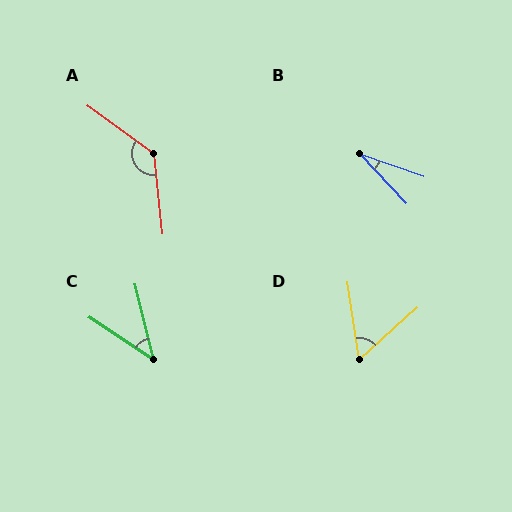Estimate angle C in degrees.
Approximately 43 degrees.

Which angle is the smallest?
B, at approximately 27 degrees.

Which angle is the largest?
A, at approximately 132 degrees.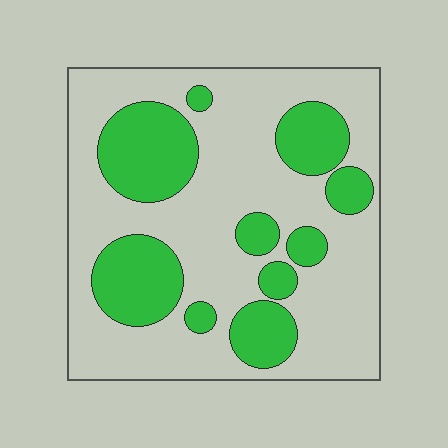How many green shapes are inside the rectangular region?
10.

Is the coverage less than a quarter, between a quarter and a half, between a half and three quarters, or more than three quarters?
Between a quarter and a half.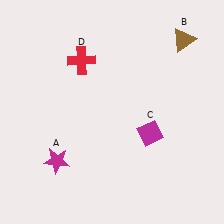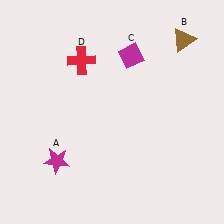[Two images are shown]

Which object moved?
The magenta diamond (C) moved up.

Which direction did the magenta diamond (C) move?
The magenta diamond (C) moved up.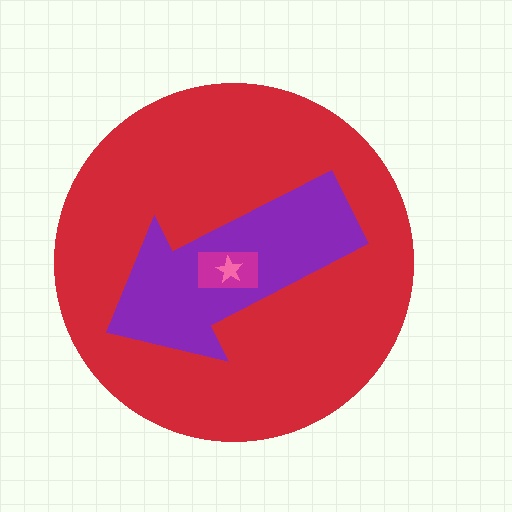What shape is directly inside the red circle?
The purple arrow.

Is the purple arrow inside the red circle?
Yes.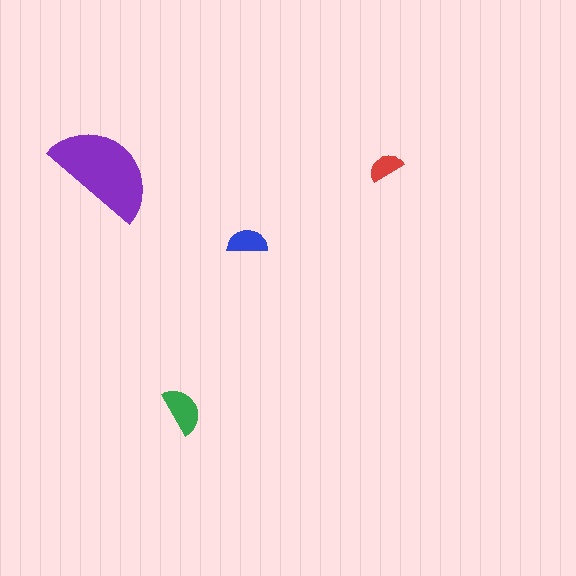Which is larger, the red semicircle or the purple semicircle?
The purple one.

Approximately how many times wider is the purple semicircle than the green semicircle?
About 2.5 times wider.